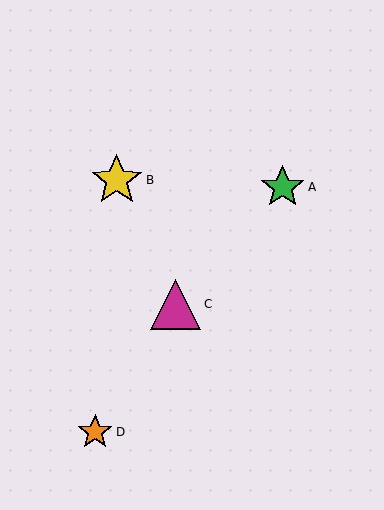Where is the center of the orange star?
The center of the orange star is at (95, 432).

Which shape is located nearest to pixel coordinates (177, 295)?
The magenta triangle (labeled C) at (175, 304) is nearest to that location.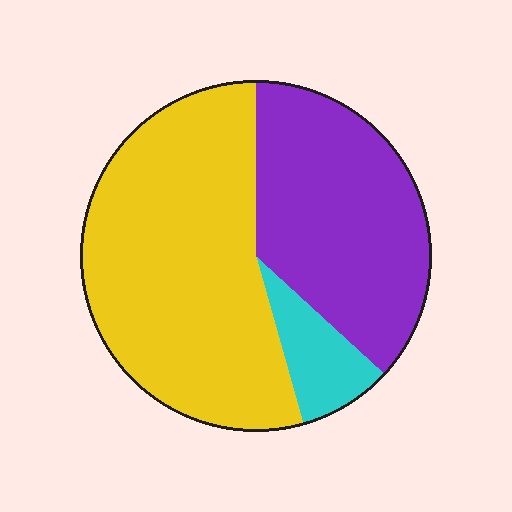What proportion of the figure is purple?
Purple covers around 35% of the figure.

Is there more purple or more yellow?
Yellow.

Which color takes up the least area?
Cyan, at roughly 10%.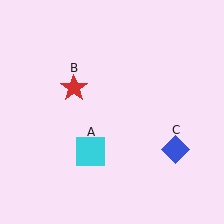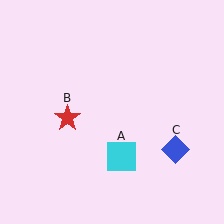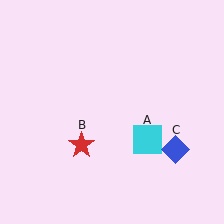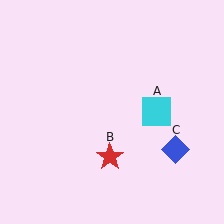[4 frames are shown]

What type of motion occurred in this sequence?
The cyan square (object A), red star (object B) rotated counterclockwise around the center of the scene.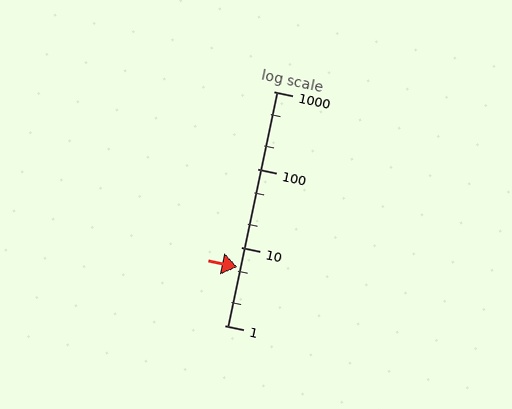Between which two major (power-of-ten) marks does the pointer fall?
The pointer is between 1 and 10.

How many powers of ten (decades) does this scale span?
The scale spans 3 decades, from 1 to 1000.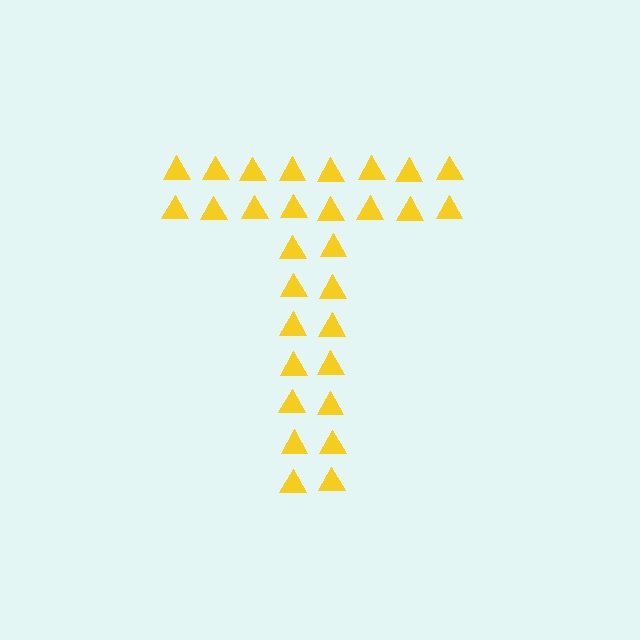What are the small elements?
The small elements are triangles.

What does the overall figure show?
The overall figure shows the letter T.